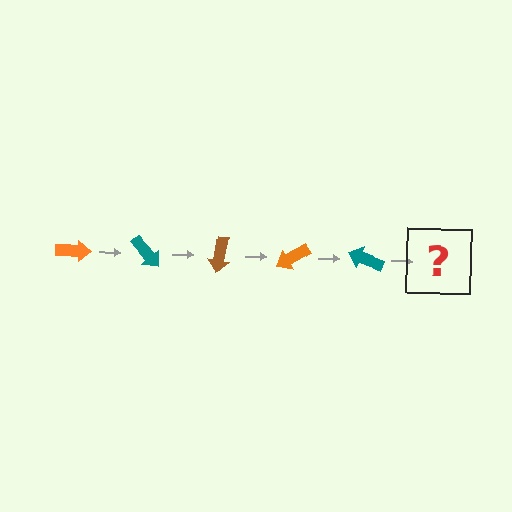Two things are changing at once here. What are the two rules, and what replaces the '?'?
The two rules are that it rotates 50 degrees each step and the color cycles through orange, teal, and brown. The '?' should be a brown arrow, rotated 250 degrees from the start.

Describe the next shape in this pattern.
It should be a brown arrow, rotated 250 degrees from the start.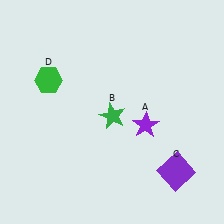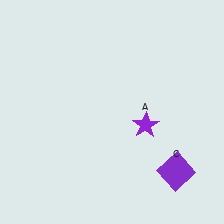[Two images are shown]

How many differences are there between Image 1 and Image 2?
There are 2 differences between the two images.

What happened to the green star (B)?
The green star (B) was removed in Image 2. It was in the bottom-right area of Image 1.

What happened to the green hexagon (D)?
The green hexagon (D) was removed in Image 2. It was in the top-left area of Image 1.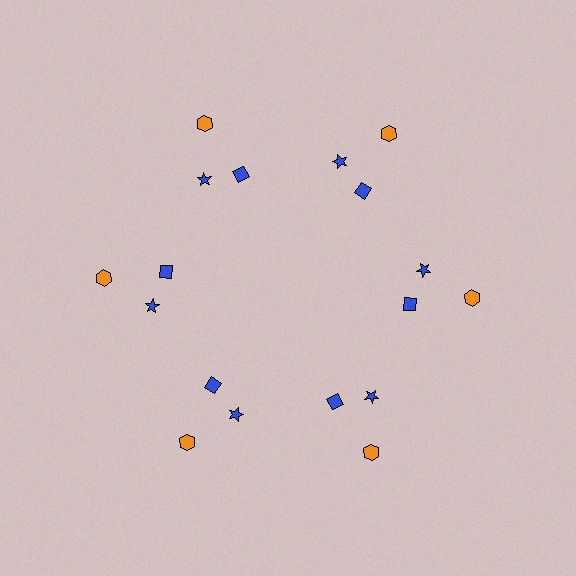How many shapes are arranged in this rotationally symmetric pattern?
There are 18 shapes, arranged in 6 groups of 3.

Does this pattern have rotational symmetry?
Yes, this pattern has 6-fold rotational symmetry. It looks the same after rotating 60 degrees around the center.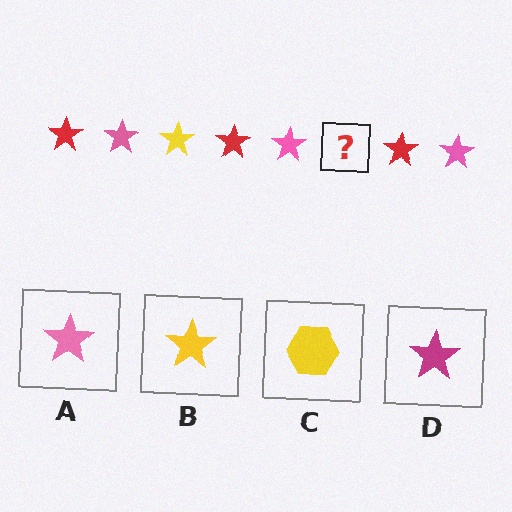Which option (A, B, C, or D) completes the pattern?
B.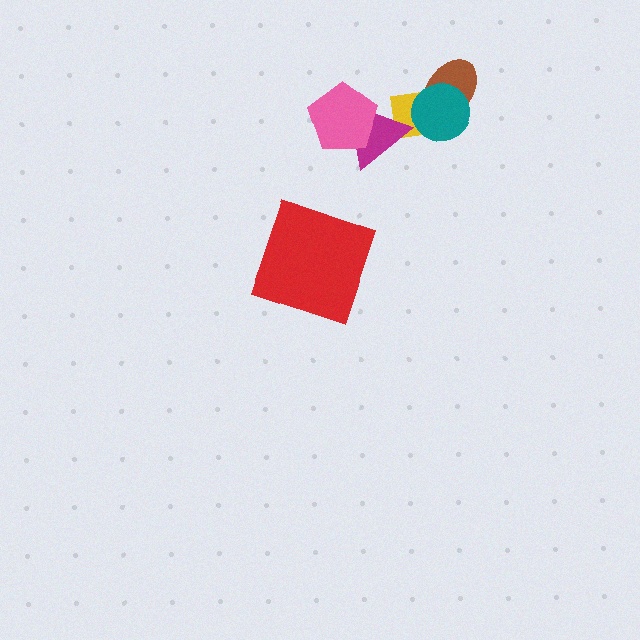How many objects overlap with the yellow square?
3 objects overlap with the yellow square.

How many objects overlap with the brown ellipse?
2 objects overlap with the brown ellipse.